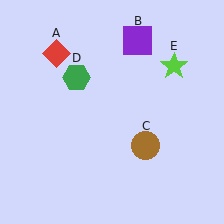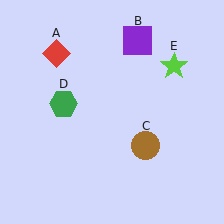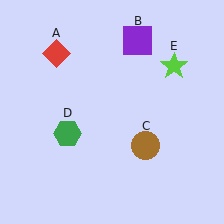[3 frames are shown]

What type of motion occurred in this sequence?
The green hexagon (object D) rotated counterclockwise around the center of the scene.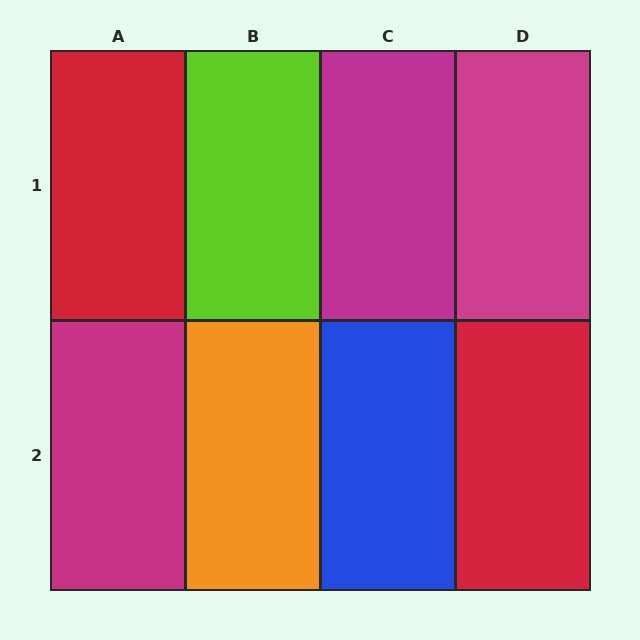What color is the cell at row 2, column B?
Orange.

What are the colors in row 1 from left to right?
Red, lime, magenta, magenta.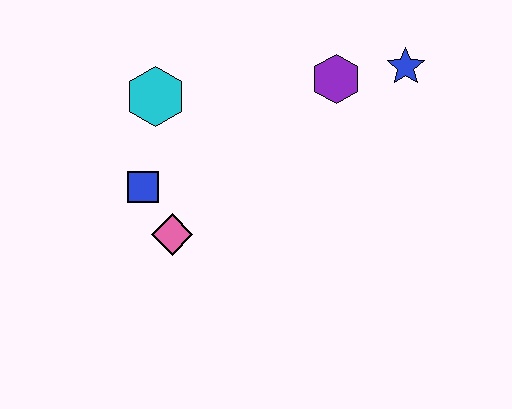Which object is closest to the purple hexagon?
The blue star is closest to the purple hexagon.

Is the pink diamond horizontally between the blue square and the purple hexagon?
Yes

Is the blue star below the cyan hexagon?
No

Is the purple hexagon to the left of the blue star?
Yes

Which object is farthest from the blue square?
The blue star is farthest from the blue square.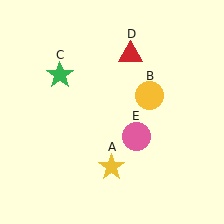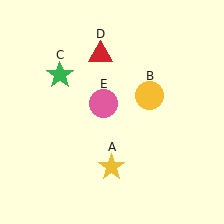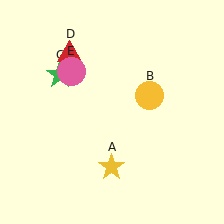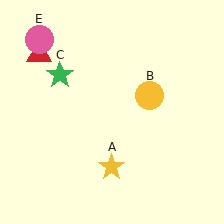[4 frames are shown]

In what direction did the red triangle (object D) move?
The red triangle (object D) moved left.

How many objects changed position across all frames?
2 objects changed position: red triangle (object D), pink circle (object E).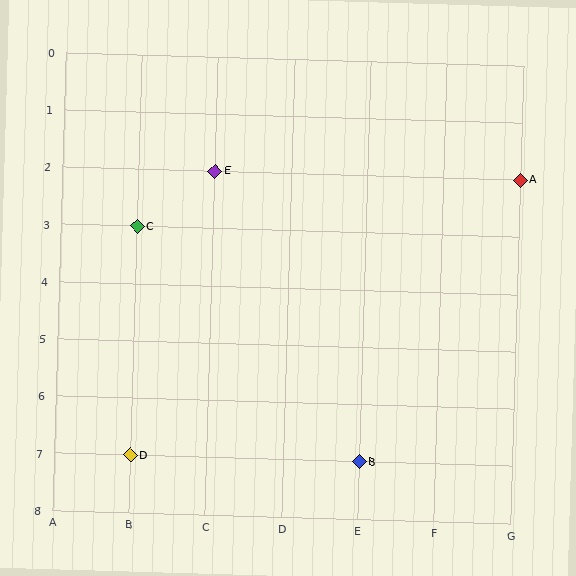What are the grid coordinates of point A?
Point A is at grid coordinates (G, 2).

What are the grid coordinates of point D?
Point D is at grid coordinates (B, 7).